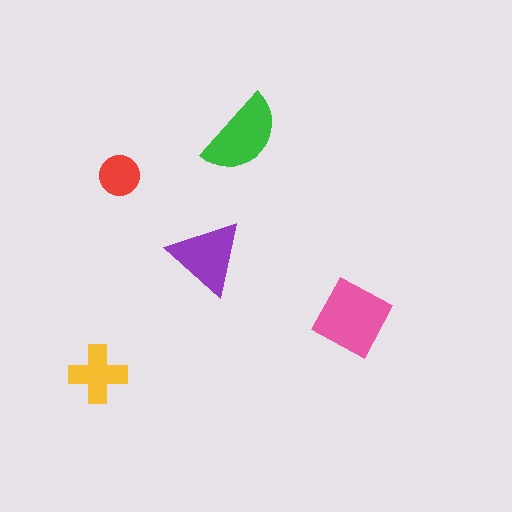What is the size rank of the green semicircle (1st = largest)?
2nd.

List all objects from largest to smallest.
The pink diamond, the green semicircle, the purple triangle, the yellow cross, the red circle.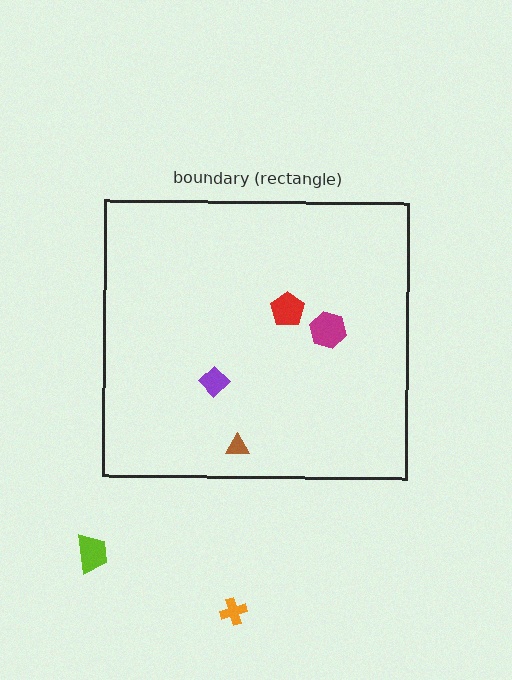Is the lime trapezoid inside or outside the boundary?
Outside.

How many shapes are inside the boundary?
4 inside, 2 outside.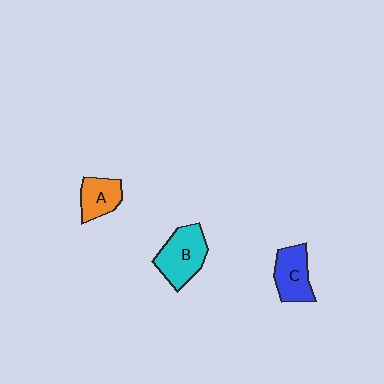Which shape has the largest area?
Shape B (cyan).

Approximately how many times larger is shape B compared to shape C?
Approximately 1.3 times.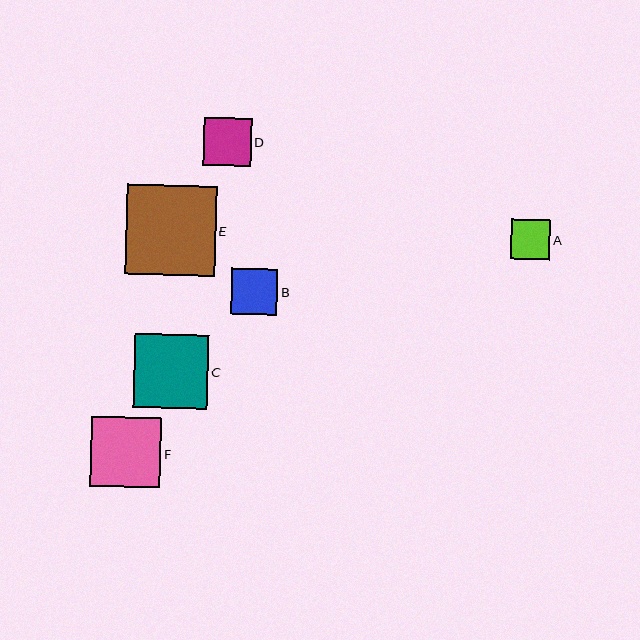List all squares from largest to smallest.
From largest to smallest: E, C, F, D, B, A.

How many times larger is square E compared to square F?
Square E is approximately 1.3 times the size of square F.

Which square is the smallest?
Square A is the smallest with a size of approximately 40 pixels.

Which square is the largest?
Square E is the largest with a size of approximately 90 pixels.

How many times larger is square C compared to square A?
Square C is approximately 1.9 times the size of square A.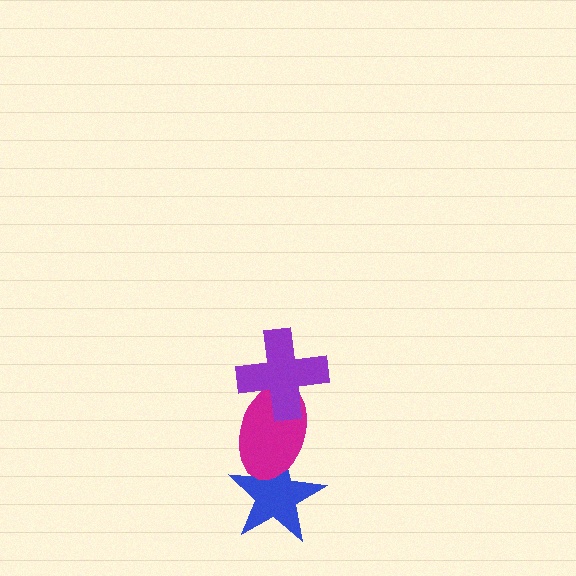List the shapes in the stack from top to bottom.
From top to bottom: the purple cross, the magenta ellipse, the blue star.